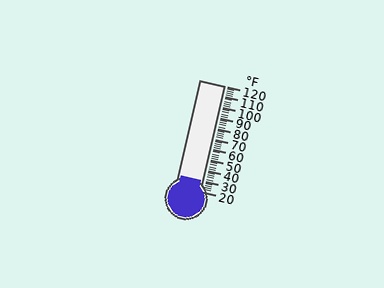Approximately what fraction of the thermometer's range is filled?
The thermometer is filled to approximately 10% of its range.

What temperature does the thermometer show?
The thermometer shows approximately 30°F.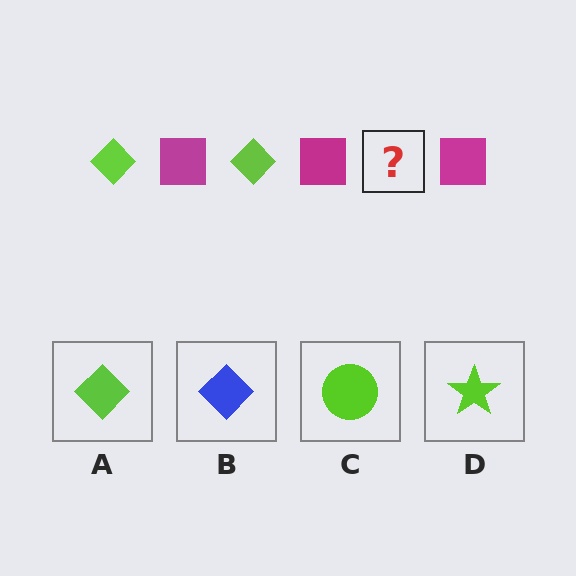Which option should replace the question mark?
Option A.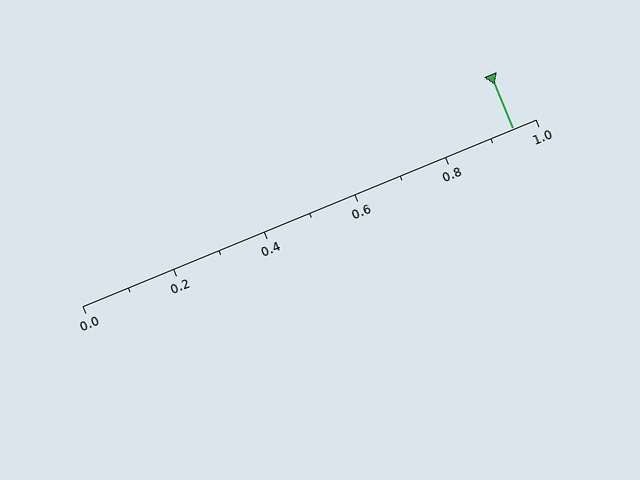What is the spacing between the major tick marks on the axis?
The major ticks are spaced 0.2 apart.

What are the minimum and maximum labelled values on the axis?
The axis runs from 0.0 to 1.0.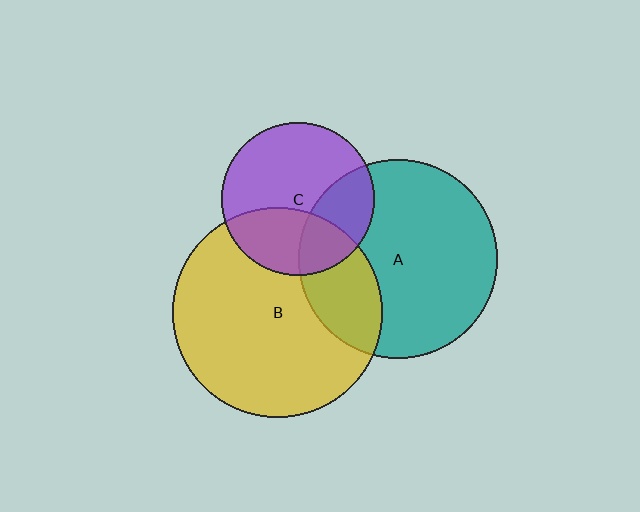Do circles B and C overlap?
Yes.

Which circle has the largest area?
Circle B (yellow).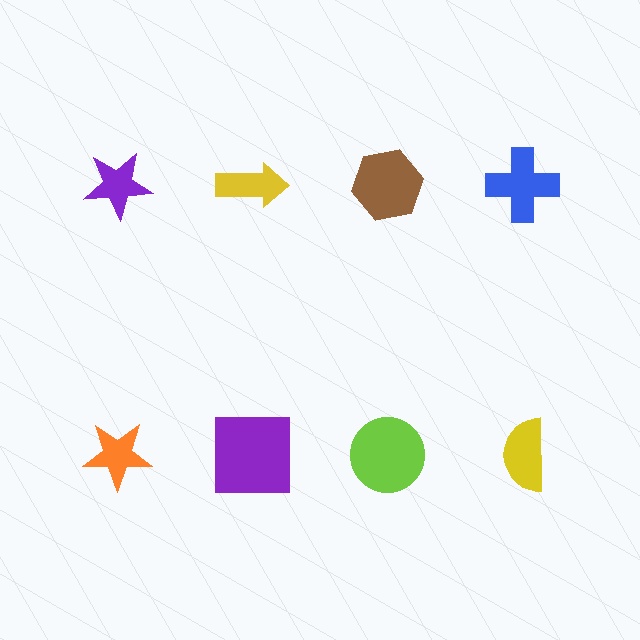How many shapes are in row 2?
4 shapes.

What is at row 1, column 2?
A yellow arrow.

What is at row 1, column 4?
A blue cross.